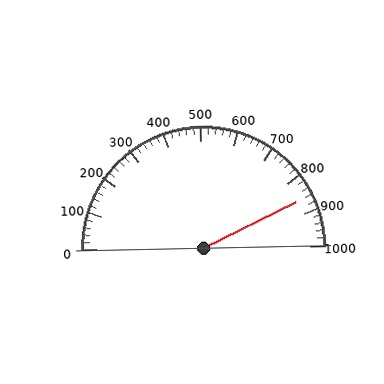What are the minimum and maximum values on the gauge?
The gauge ranges from 0 to 1000.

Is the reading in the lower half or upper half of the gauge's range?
The reading is in the upper half of the range (0 to 1000).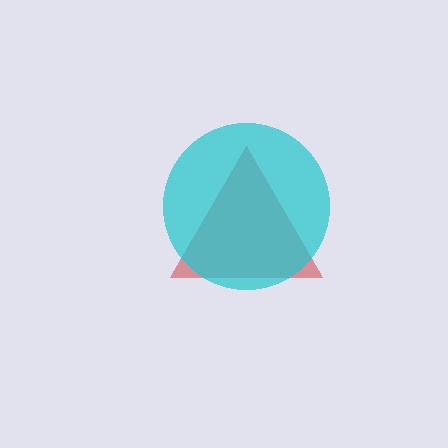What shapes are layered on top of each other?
The layered shapes are: a red triangle, a cyan circle.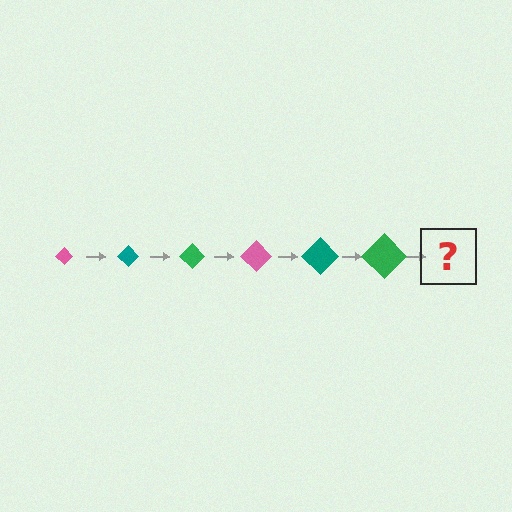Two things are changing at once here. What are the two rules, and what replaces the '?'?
The two rules are that the diamond grows larger each step and the color cycles through pink, teal, and green. The '?' should be a pink diamond, larger than the previous one.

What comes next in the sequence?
The next element should be a pink diamond, larger than the previous one.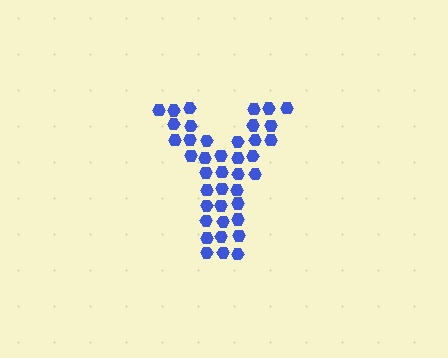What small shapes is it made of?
It is made of small hexagons.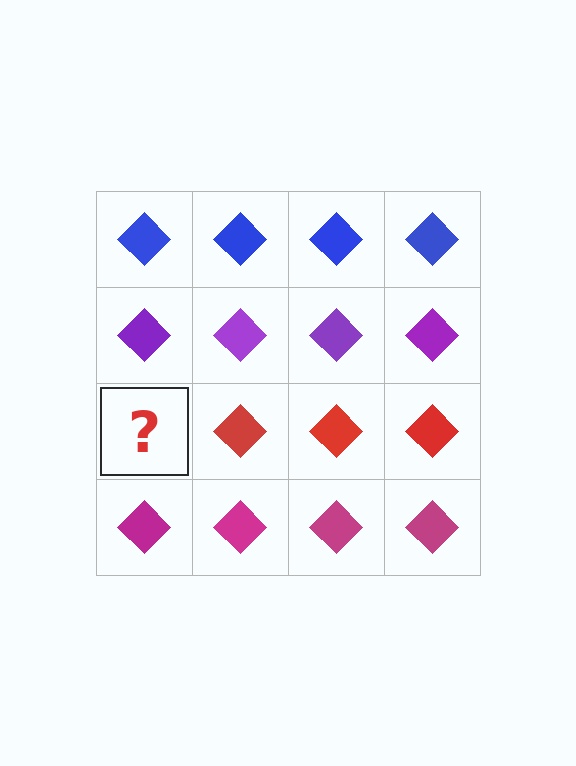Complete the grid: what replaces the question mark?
The question mark should be replaced with a red diamond.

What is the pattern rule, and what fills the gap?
The rule is that each row has a consistent color. The gap should be filled with a red diamond.